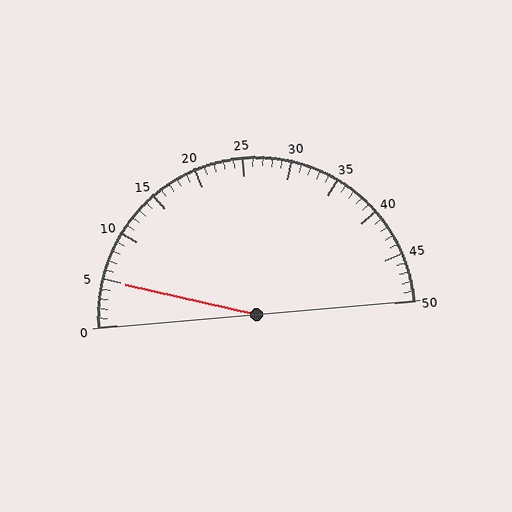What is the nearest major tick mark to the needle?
The nearest major tick mark is 5.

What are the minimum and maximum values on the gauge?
The gauge ranges from 0 to 50.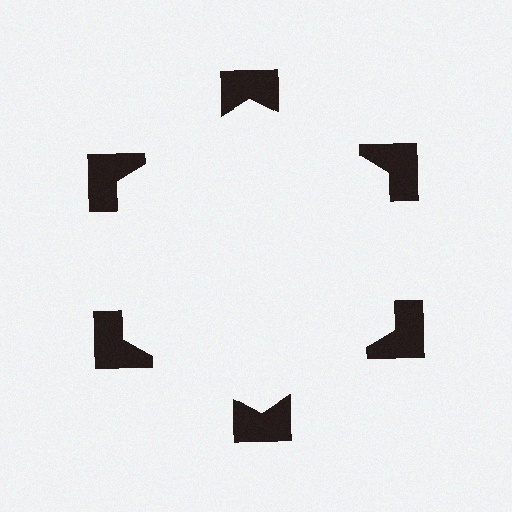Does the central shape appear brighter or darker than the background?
It typically appears slightly brighter than the background, even though no actual brightness change is drawn.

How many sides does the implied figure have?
6 sides.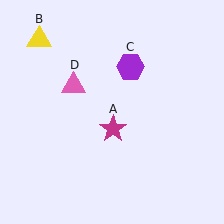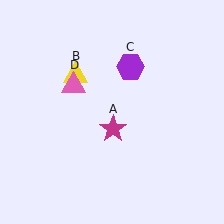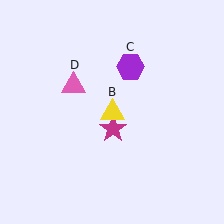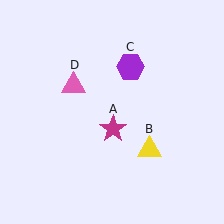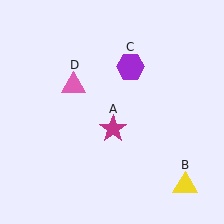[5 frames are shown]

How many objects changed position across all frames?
1 object changed position: yellow triangle (object B).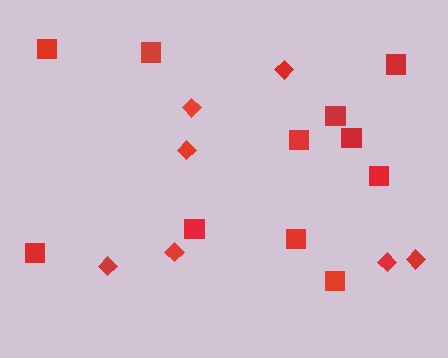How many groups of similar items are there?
There are 2 groups: one group of squares (11) and one group of diamonds (7).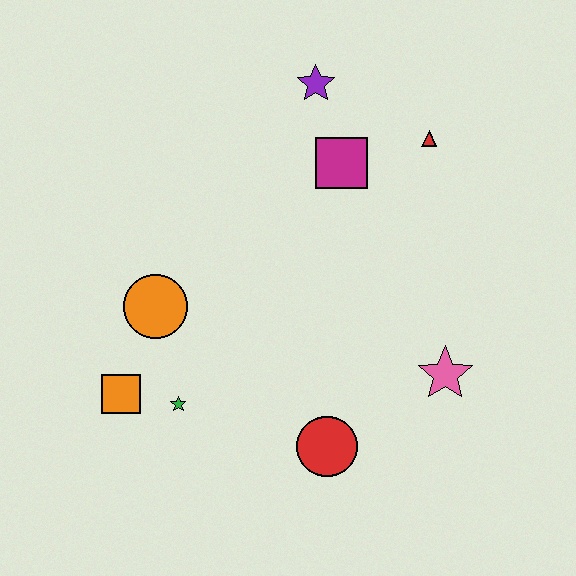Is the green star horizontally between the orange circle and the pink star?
Yes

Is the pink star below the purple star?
Yes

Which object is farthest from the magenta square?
The orange square is farthest from the magenta square.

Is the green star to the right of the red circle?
No